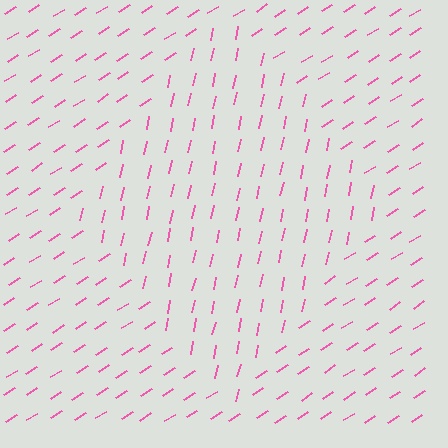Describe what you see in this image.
The image is filled with small pink line segments. A diamond region in the image has lines oriented differently from the surrounding lines, creating a visible texture boundary.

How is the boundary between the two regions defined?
The boundary is defined purely by a change in line orientation (approximately 45 degrees difference). All lines are the same color and thickness.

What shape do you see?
I see a diamond.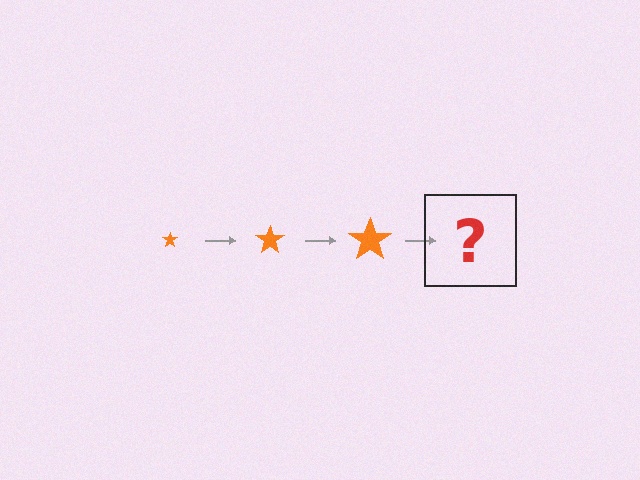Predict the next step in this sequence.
The next step is an orange star, larger than the previous one.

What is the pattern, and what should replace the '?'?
The pattern is that the star gets progressively larger each step. The '?' should be an orange star, larger than the previous one.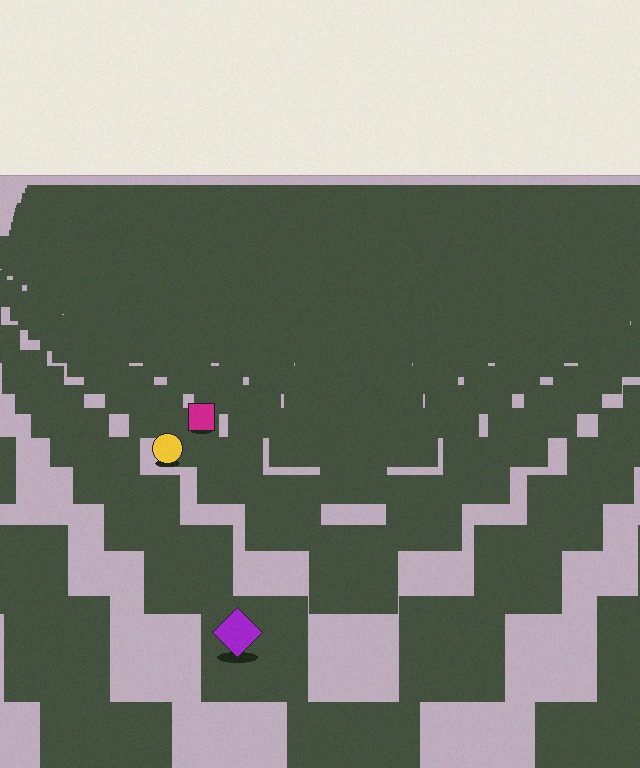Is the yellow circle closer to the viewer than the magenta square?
Yes. The yellow circle is closer — you can tell from the texture gradient: the ground texture is coarser near it.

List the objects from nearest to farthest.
From nearest to farthest: the purple diamond, the yellow circle, the magenta square.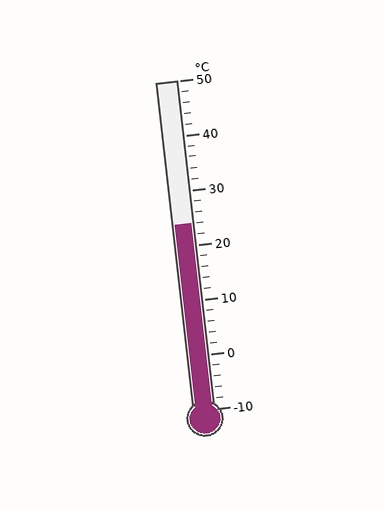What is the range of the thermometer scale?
The thermometer scale ranges from -10°C to 50°C.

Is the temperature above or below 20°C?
The temperature is above 20°C.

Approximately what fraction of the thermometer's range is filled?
The thermometer is filled to approximately 55% of its range.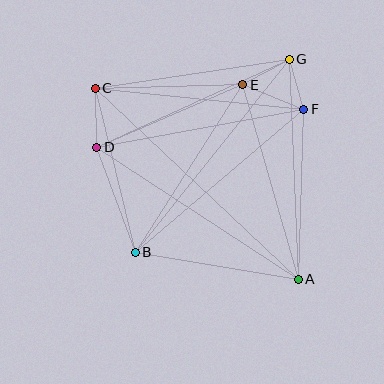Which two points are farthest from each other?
Points A and C are farthest from each other.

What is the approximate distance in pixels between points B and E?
The distance between B and E is approximately 199 pixels.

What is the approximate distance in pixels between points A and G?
The distance between A and G is approximately 220 pixels.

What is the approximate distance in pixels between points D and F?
The distance between D and F is approximately 211 pixels.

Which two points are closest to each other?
Points F and G are closest to each other.